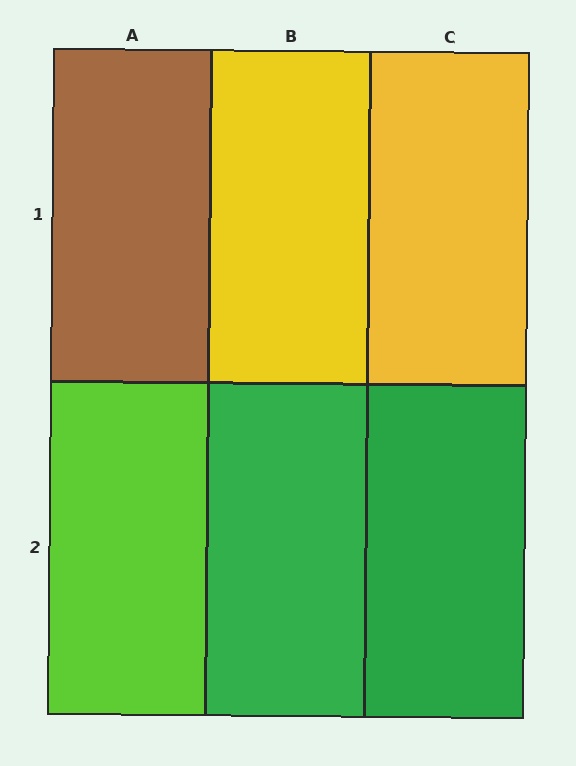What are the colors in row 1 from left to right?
Brown, yellow, yellow.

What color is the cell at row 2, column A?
Lime.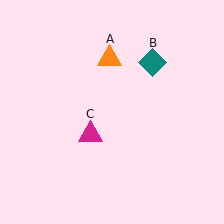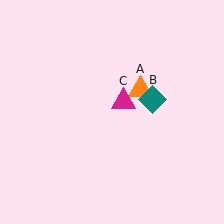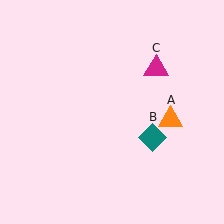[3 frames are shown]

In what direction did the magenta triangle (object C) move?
The magenta triangle (object C) moved up and to the right.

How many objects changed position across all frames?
3 objects changed position: orange triangle (object A), teal diamond (object B), magenta triangle (object C).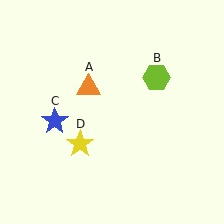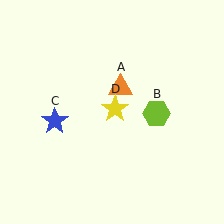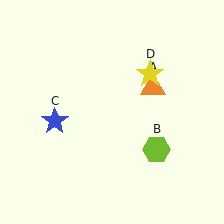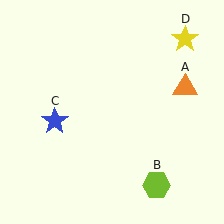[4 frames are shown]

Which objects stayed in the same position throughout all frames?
Blue star (object C) remained stationary.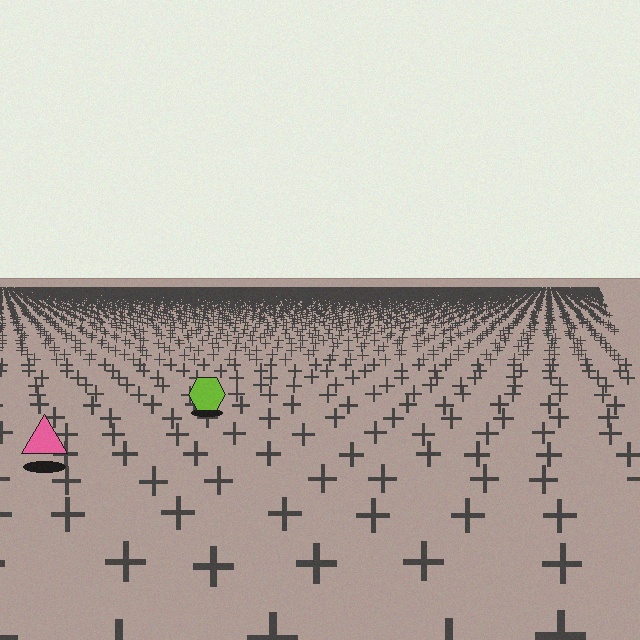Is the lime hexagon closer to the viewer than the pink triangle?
No. The pink triangle is closer — you can tell from the texture gradient: the ground texture is coarser near it.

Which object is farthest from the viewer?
The lime hexagon is farthest from the viewer. It appears smaller and the ground texture around it is denser.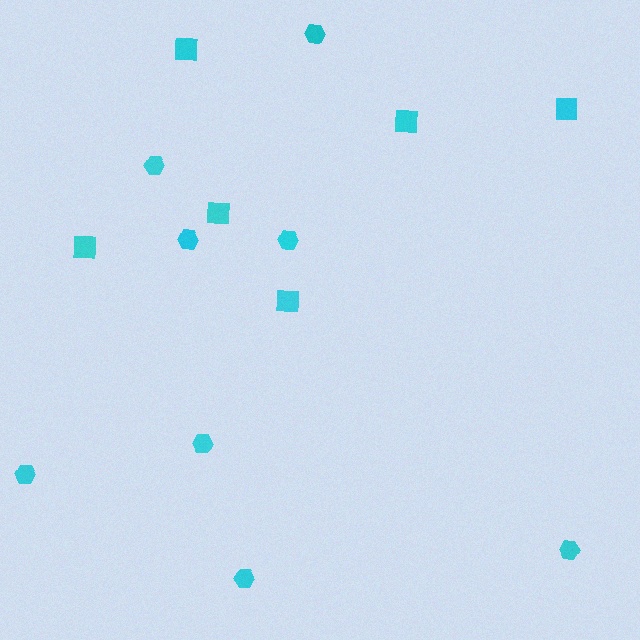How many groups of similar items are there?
There are 2 groups: one group of hexagons (8) and one group of squares (6).